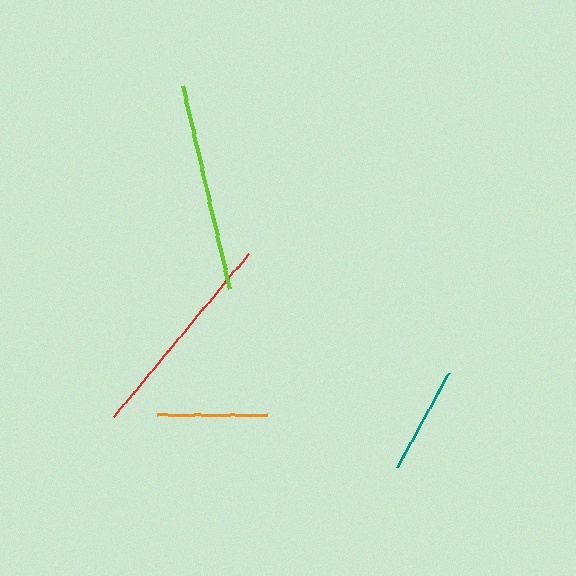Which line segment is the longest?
The red line is the longest at approximately 211 pixels.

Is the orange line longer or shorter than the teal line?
The orange line is longer than the teal line.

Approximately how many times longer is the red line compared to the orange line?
The red line is approximately 1.9 times the length of the orange line.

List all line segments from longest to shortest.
From longest to shortest: red, lime, orange, teal.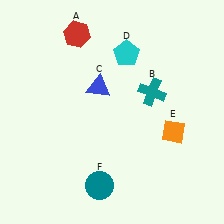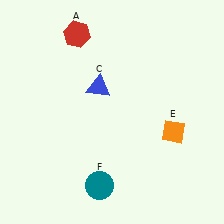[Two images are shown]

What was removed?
The teal cross (B), the cyan pentagon (D) were removed in Image 2.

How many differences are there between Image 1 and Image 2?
There are 2 differences between the two images.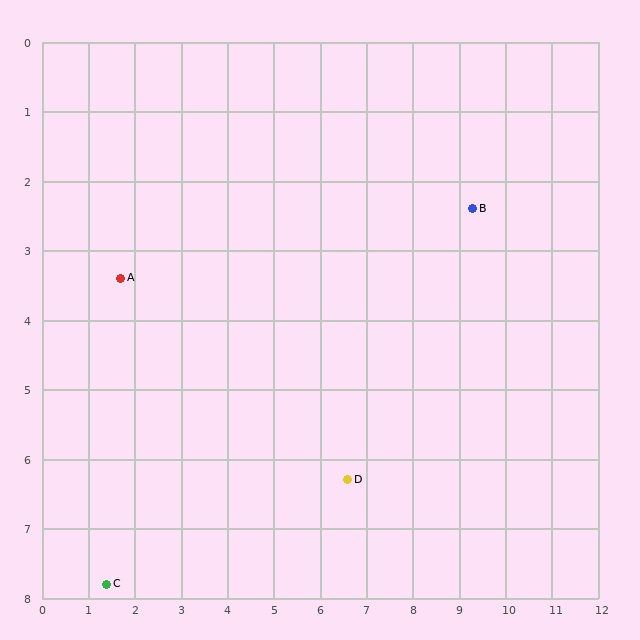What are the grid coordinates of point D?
Point D is at approximately (6.6, 6.3).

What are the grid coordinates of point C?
Point C is at approximately (1.4, 7.8).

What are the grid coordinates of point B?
Point B is at approximately (9.3, 2.4).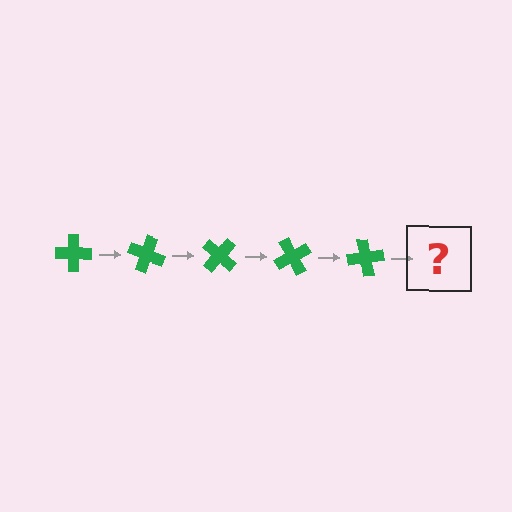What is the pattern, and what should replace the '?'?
The pattern is that the cross rotates 20 degrees each step. The '?' should be a green cross rotated 100 degrees.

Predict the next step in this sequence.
The next step is a green cross rotated 100 degrees.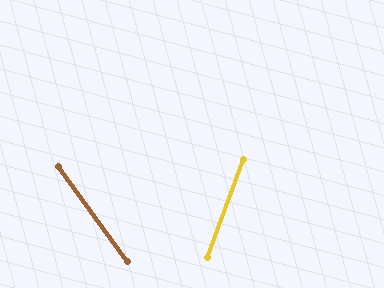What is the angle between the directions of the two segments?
Approximately 56 degrees.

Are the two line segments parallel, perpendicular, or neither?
Neither parallel nor perpendicular — they differ by about 56°.